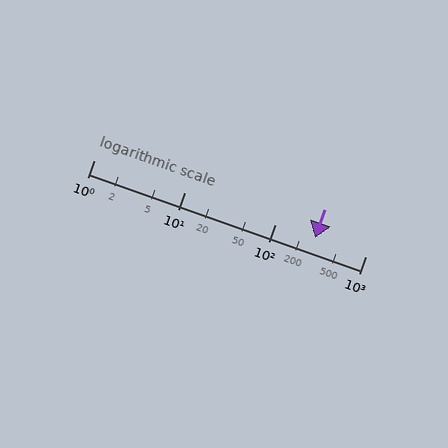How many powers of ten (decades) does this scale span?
The scale spans 3 decades, from 1 to 1000.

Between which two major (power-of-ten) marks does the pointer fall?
The pointer is between 100 and 1000.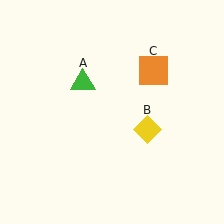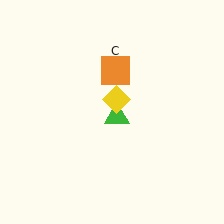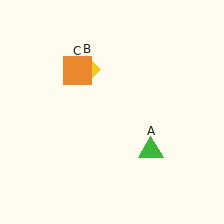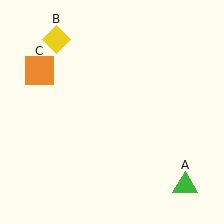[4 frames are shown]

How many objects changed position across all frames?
3 objects changed position: green triangle (object A), yellow diamond (object B), orange square (object C).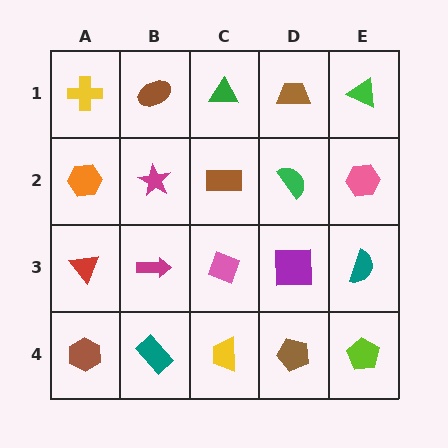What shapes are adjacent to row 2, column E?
A green triangle (row 1, column E), a teal semicircle (row 3, column E), a green semicircle (row 2, column D).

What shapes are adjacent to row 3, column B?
A magenta star (row 2, column B), a teal rectangle (row 4, column B), a red triangle (row 3, column A), a pink diamond (row 3, column C).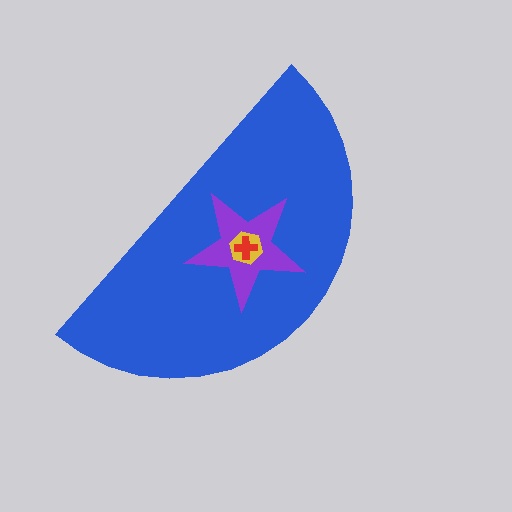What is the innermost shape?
The red cross.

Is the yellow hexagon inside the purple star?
Yes.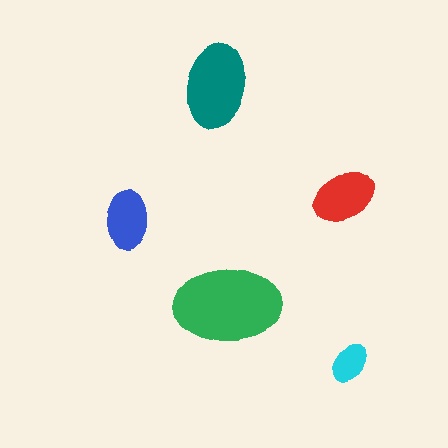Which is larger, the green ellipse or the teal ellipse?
The green one.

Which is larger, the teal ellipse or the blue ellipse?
The teal one.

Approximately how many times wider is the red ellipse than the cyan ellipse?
About 1.5 times wider.